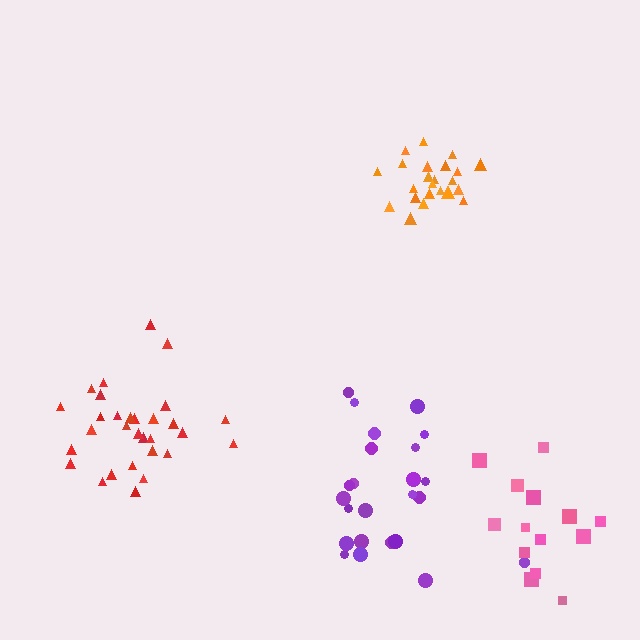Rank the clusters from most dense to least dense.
orange, red, purple, pink.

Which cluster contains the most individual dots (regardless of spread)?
Red (30).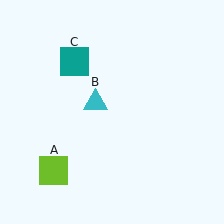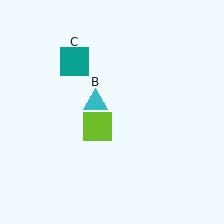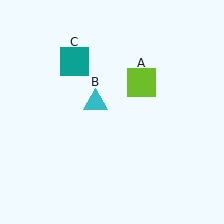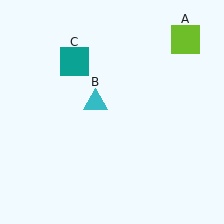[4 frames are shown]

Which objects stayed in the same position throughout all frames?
Cyan triangle (object B) and teal square (object C) remained stationary.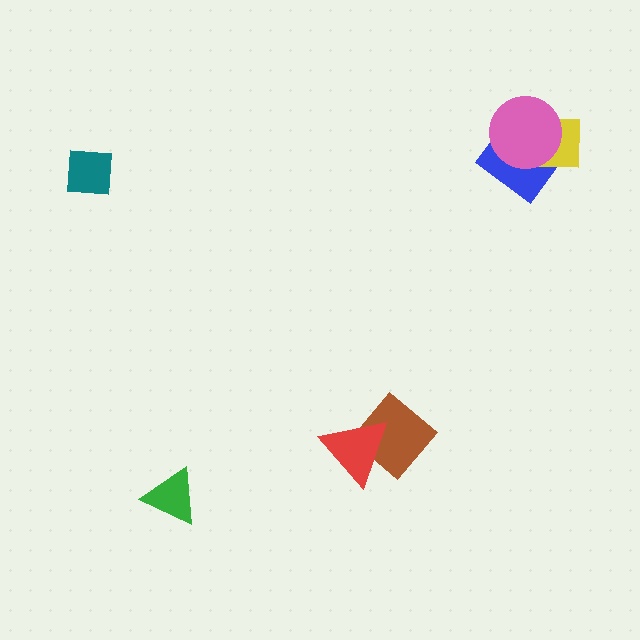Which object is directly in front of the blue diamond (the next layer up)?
The yellow square is directly in front of the blue diamond.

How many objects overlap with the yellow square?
2 objects overlap with the yellow square.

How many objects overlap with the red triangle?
1 object overlaps with the red triangle.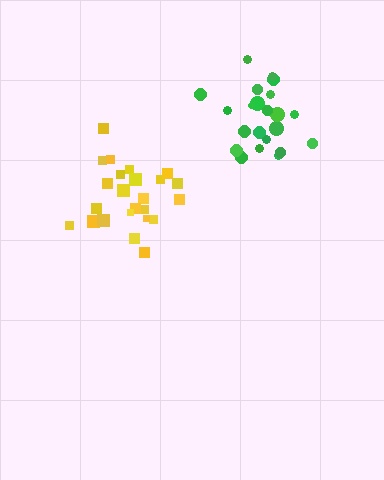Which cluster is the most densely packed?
Green.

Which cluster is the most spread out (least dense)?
Yellow.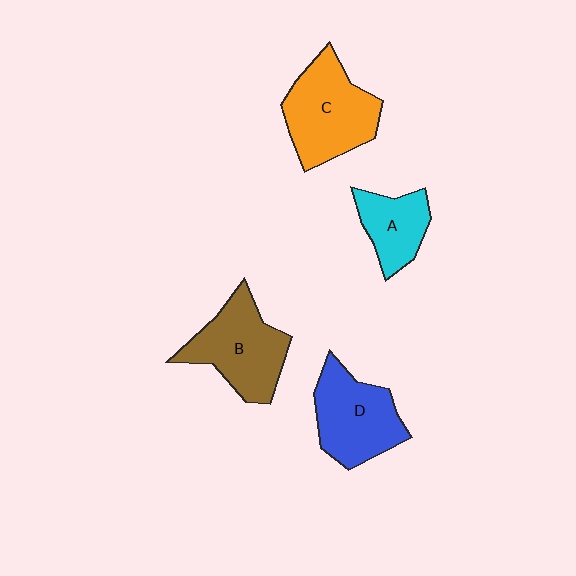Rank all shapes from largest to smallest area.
From largest to smallest: C (orange), B (brown), D (blue), A (cyan).